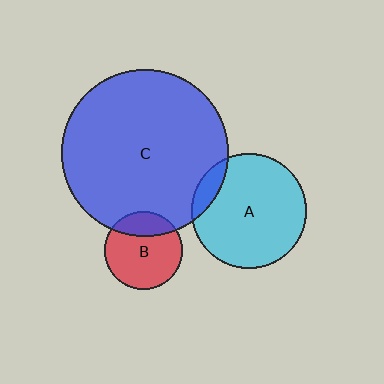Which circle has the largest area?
Circle C (blue).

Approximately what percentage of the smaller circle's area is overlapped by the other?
Approximately 10%.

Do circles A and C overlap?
Yes.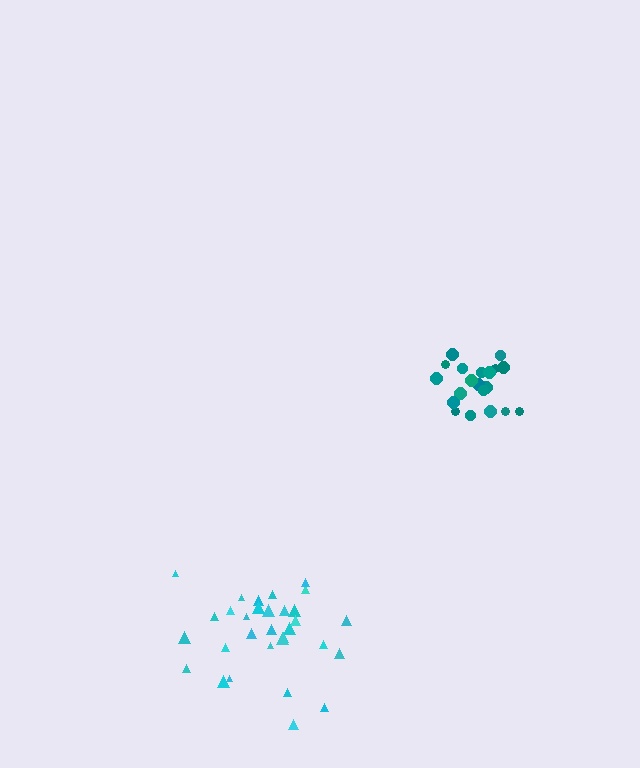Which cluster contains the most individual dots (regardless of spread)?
Cyan (31).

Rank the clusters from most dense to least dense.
teal, cyan.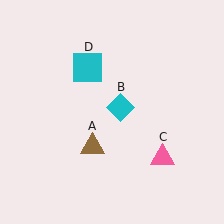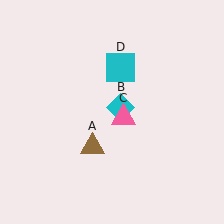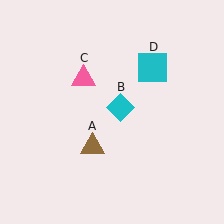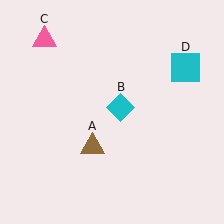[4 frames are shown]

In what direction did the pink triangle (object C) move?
The pink triangle (object C) moved up and to the left.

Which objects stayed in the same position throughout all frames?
Brown triangle (object A) and cyan diamond (object B) remained stationary.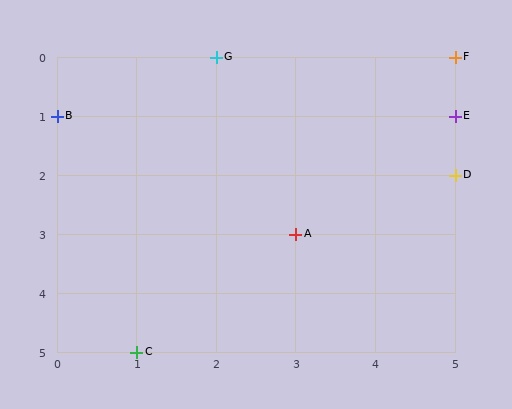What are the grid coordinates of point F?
Point F is at grid coordinates (5, 0).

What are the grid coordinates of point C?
Point C is at grid coordinates (1, 5).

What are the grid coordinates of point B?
Point B is at grid coordinates (0, 1).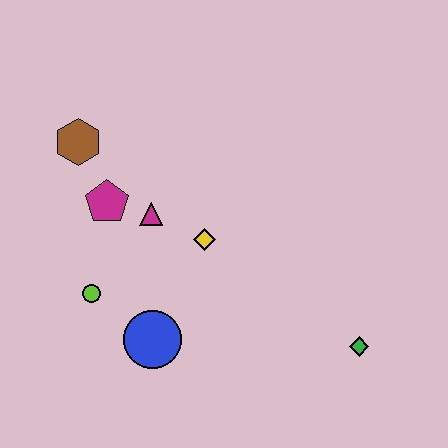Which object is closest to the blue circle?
The lime circle is closest to the blue circle.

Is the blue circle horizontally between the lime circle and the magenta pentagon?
No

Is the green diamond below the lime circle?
Yes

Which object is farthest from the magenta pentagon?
The green diamond is farthest from the magenta pentagon.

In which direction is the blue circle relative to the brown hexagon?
The blue circle is below the brown hexagon.